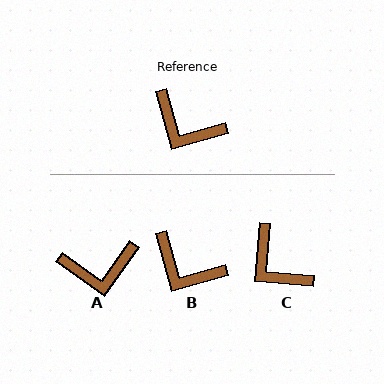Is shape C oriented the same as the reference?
No, it is off by about 20 degrees.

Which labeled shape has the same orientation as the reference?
B.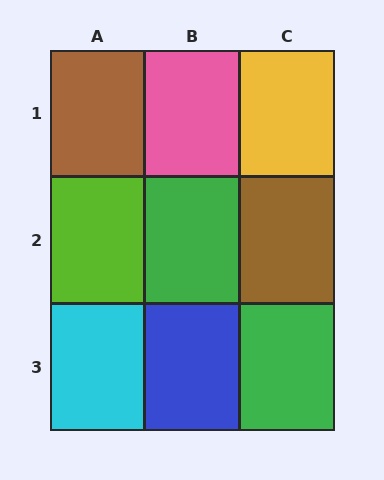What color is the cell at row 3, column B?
Blue.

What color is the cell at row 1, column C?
Yellow.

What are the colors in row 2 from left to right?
Lime, green, brown.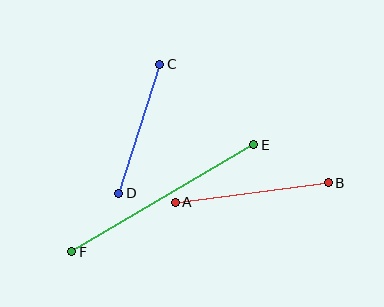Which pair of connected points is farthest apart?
Points E and F are farthest apart.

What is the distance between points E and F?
The distance is approximately 211 pixels.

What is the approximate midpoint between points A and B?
The midpoint is at approximately (252, 193) pixels.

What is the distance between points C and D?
The distance is approximately 136 pixels.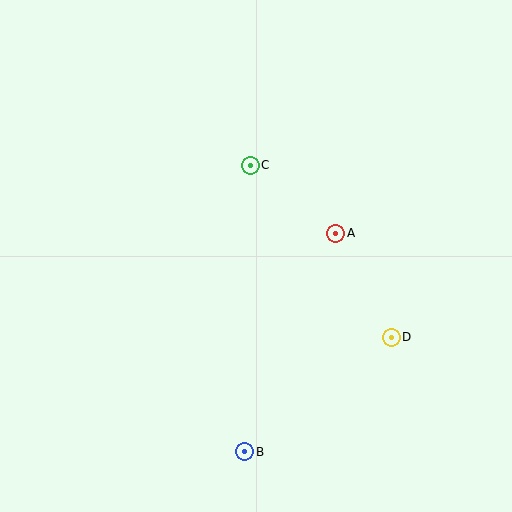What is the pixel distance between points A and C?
The distance between A and C is 109 pixels.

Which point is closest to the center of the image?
Point A at (336, 233) is closest to the center.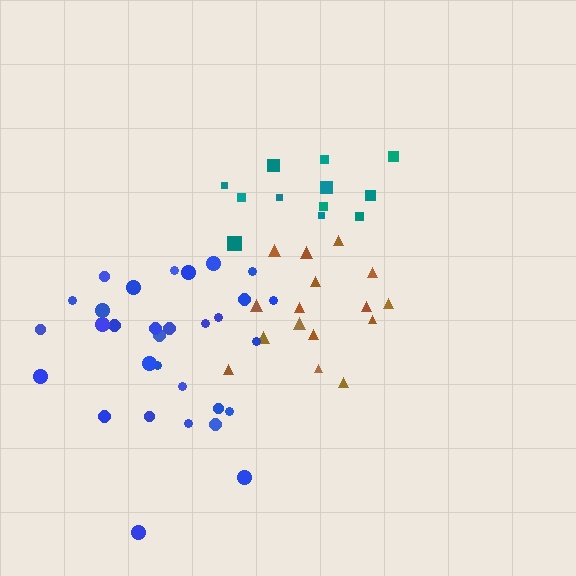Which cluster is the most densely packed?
Brown.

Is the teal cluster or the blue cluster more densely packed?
Blue.